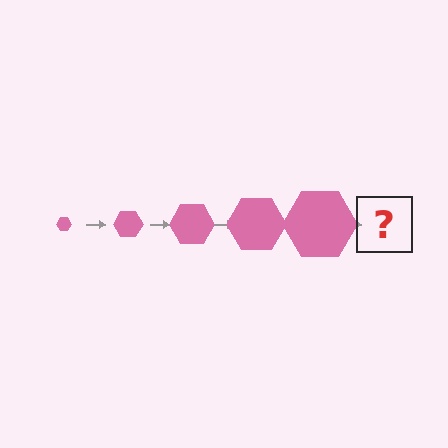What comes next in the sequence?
The next element should be a pink hexagon, larger than the previous one.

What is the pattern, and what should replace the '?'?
The pattern is that the hexagon gets progressively larger each step. The '?' should be a pink hexagon, larger than the previous one.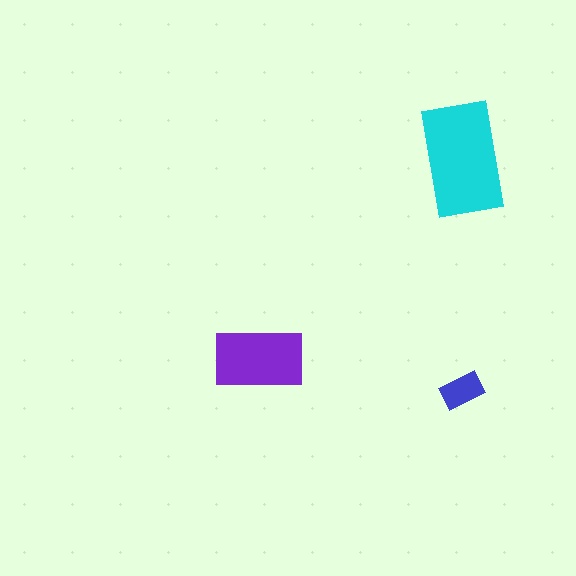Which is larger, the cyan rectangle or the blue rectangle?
The cyan one.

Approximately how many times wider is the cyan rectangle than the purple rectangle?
About 1.5 times wider.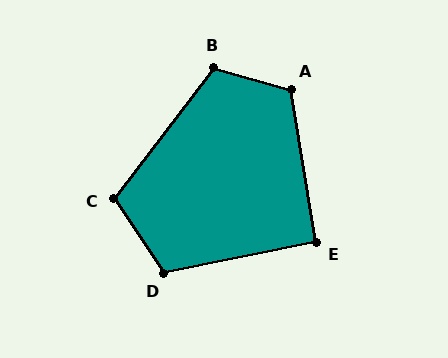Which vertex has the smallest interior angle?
E, at approximately 92 degrees.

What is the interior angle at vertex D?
Approximately 112 degrees (obtuse).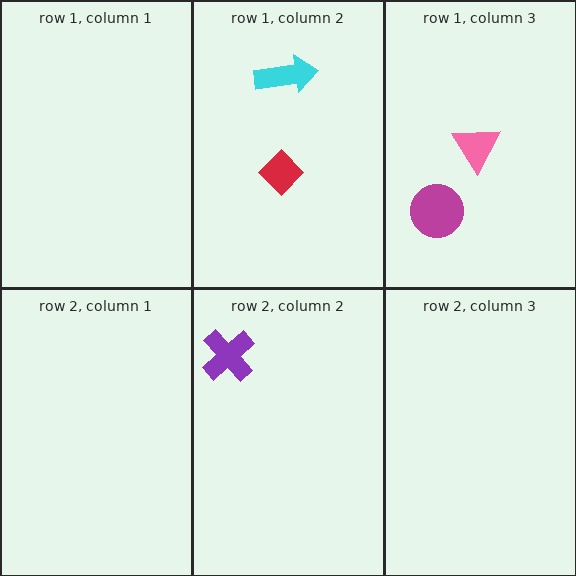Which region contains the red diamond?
The row 1, column 2 region.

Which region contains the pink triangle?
The row 1, column 3 region.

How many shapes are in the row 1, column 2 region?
2.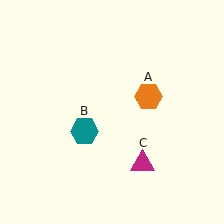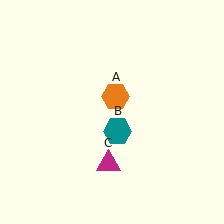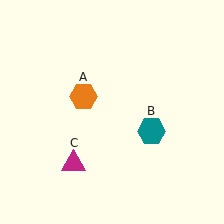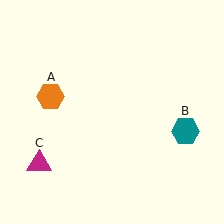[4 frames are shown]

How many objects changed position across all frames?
3 objects changed position: orange hexagon (object A), teal hexagon (object B), magenta triangle (object C).